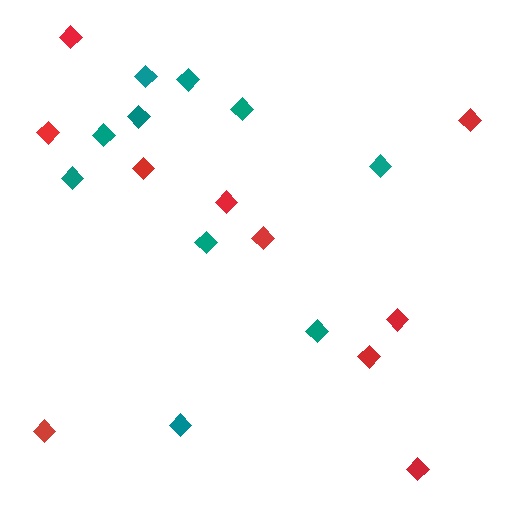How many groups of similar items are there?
There are 2 groups: one group of red diamonds (10) and one group of teal diamonds (10).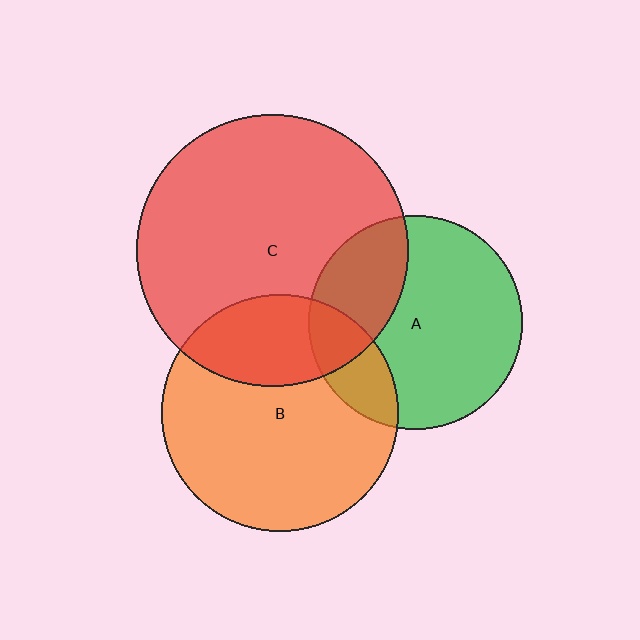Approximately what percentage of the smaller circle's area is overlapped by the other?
Approximately 30%.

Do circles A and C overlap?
Yes.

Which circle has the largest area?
Circle C (red).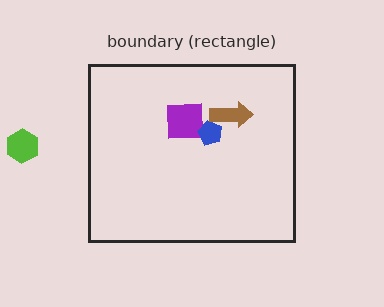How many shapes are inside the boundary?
3 inside, 1 outside.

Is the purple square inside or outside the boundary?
Inside.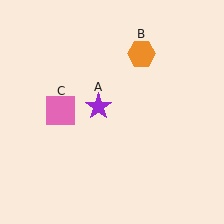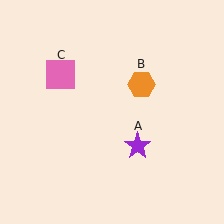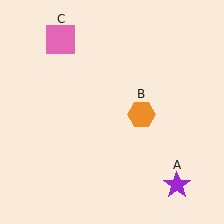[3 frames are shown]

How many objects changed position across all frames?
3 objects changed position: purple star (object A), orange hexagon (object B), pink square (object C).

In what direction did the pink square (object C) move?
The pink square (object C) moved up.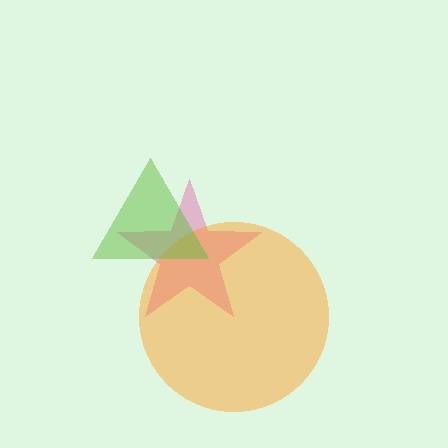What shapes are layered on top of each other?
The layered shapes are: a pink star, an orange circle, a lime triangle.